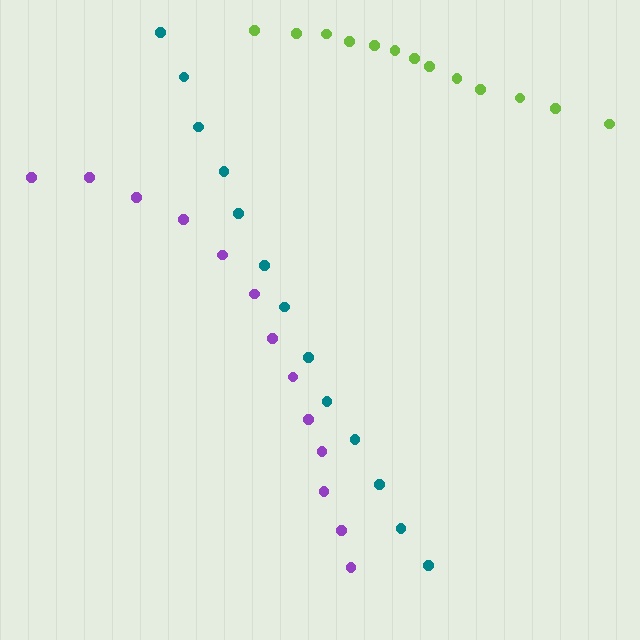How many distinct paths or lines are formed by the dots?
There are 3 distinct paths.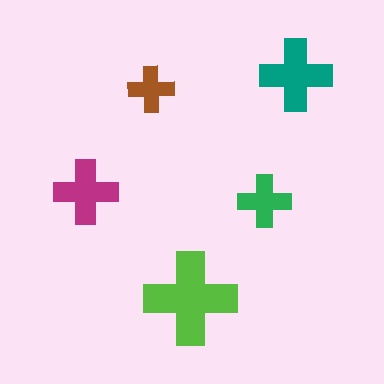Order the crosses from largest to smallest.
the lime one, the teal one, the magenta one, the green one, the brown one.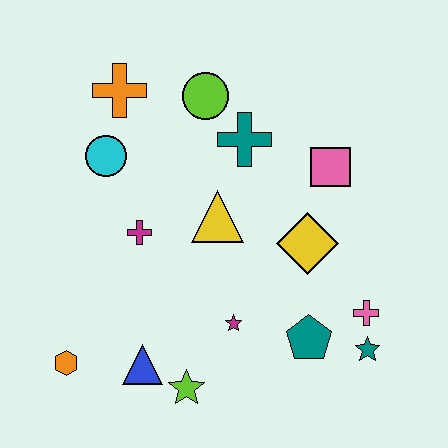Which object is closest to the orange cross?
The cyan circle is closest to the orange cross.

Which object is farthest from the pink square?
The orange hexagon is farthest from the pink square.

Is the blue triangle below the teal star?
Yes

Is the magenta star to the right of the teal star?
No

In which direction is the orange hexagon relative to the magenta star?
The orange hexagon is to the left of the magenta star.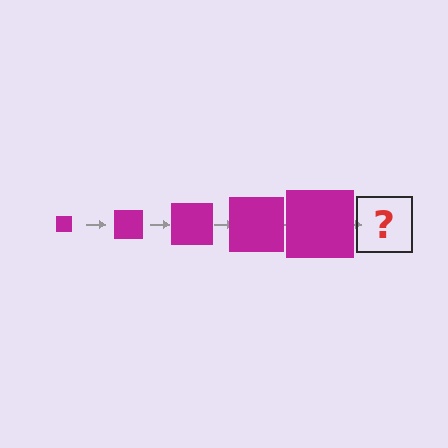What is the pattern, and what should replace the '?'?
The pattern is that the square gets progressively larger each step. The '?' should be a magenta square, larger than the previous one.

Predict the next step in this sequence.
The next step is a magenta square, larger than the previous one.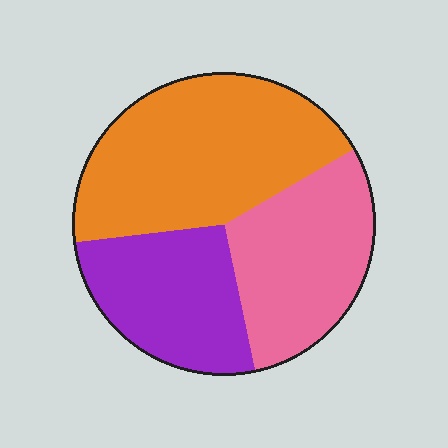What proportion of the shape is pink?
Pink covers 30% of the shape.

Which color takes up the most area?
Orange, at roughly 45%.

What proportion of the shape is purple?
Purple covers 26% of the shape.